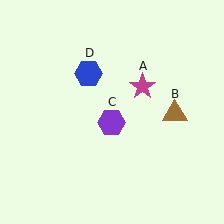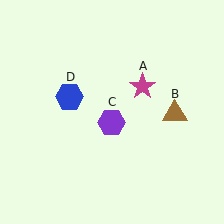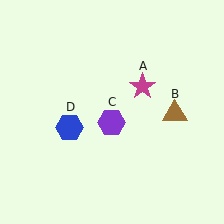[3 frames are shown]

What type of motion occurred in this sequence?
The blue hexagon (object D) rotated counterclockwise around the center of the scene.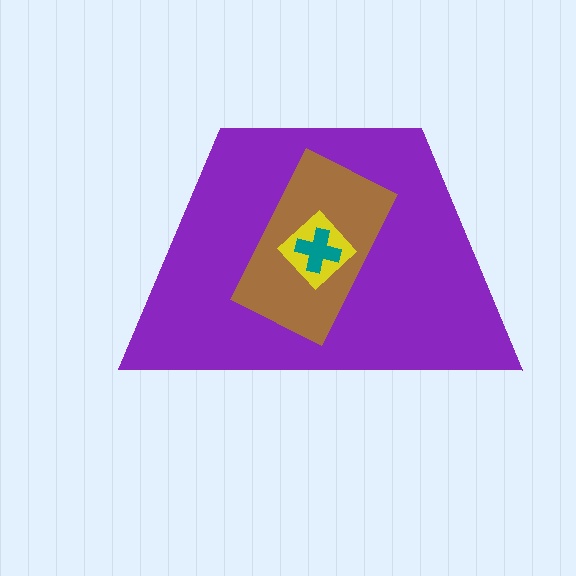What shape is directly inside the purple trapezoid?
The brown rectangle.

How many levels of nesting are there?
4.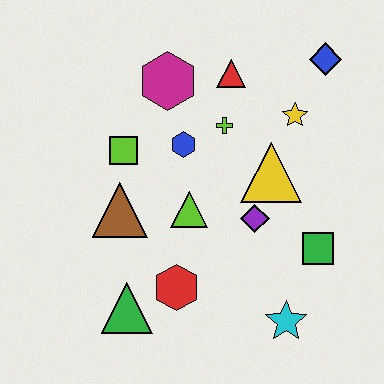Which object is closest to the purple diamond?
The yellow triangle is closest to the purple diamond.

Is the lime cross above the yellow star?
No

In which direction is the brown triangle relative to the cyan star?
The brown triangle is to the left of the cyan star.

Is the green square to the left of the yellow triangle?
No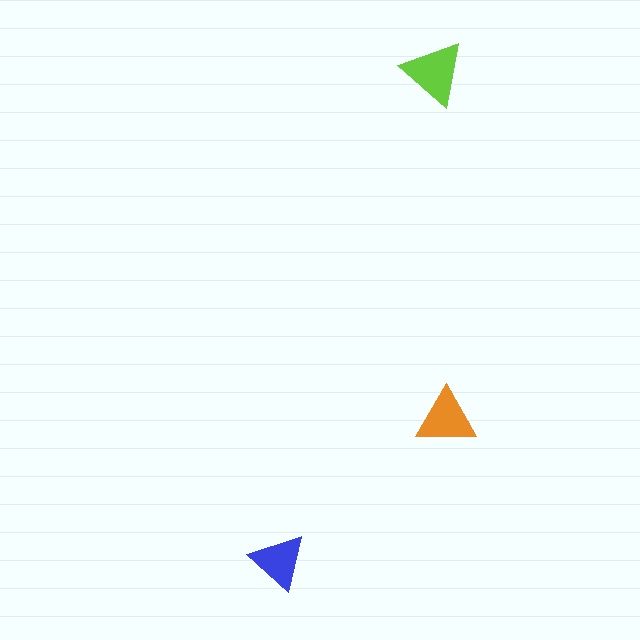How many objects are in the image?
There are 3 objects in the image.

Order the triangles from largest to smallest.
the lime one, the orange one, the blue one.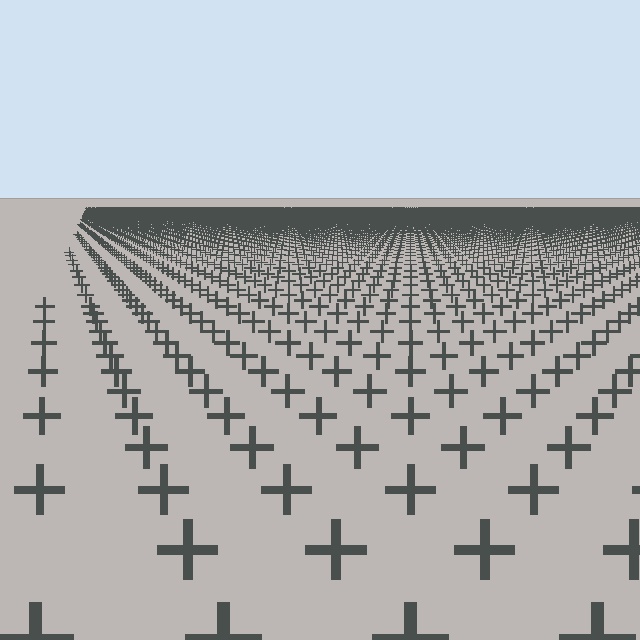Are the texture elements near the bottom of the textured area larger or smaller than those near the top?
Larger. Near the bottom, elements are closer to the viewer and appear at a bigger on-screen size.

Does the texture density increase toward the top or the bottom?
Density increases toward the top.